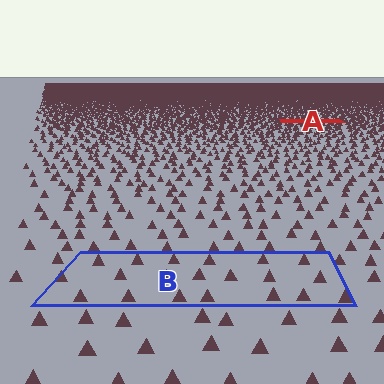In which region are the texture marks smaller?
The texture marks are smaller in region A, because it is farther away.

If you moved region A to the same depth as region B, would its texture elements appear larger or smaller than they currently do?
They would appear larger. At a closer depth, the same texture elements are projected at a bigger on-screen size.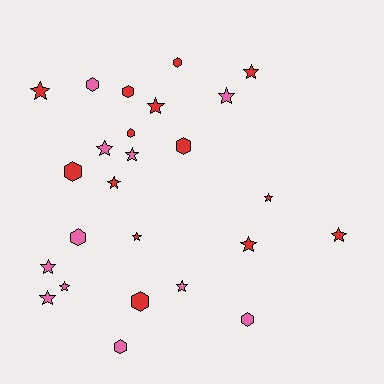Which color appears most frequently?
Red, with 14 objects.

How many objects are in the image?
There are 25 objects.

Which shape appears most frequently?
Star, with 15 objects.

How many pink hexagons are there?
There are 4 pink hexagons.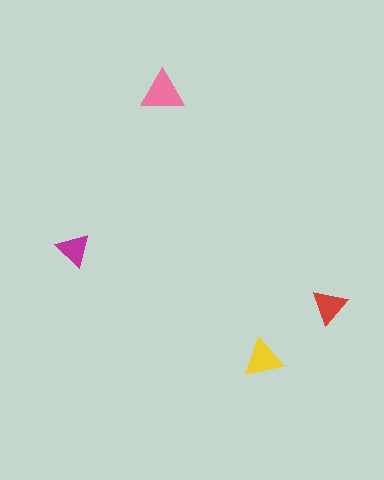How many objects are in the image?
There are 4 objects in the image.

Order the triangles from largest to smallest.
the pink one, the yellow one, the red one, the magenta one.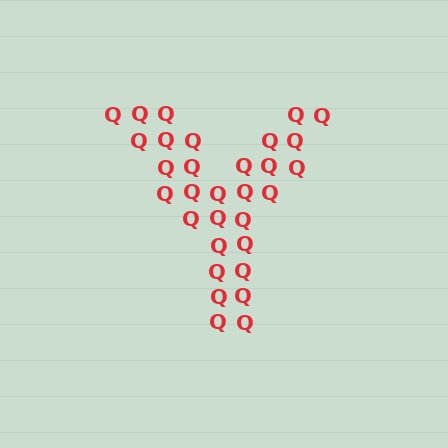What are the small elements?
The small elements are letter Q's.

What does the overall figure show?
The overall figure shows the letter Y.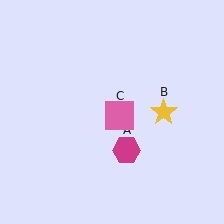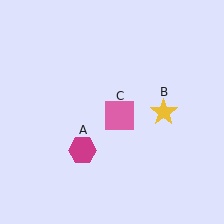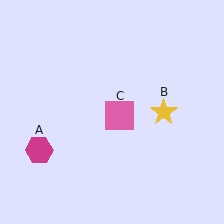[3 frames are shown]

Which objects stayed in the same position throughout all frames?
Yellow star (object B) and pink square (object C) remained stationary.